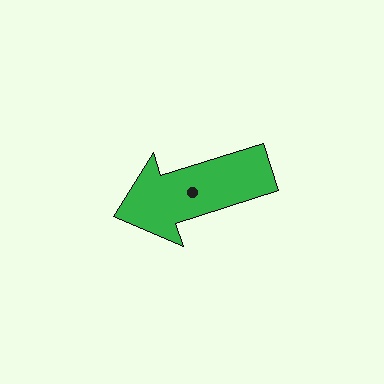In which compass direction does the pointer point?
West.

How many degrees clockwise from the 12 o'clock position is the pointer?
Approximately 253 degrees.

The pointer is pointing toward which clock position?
Roughly 8 o'clock.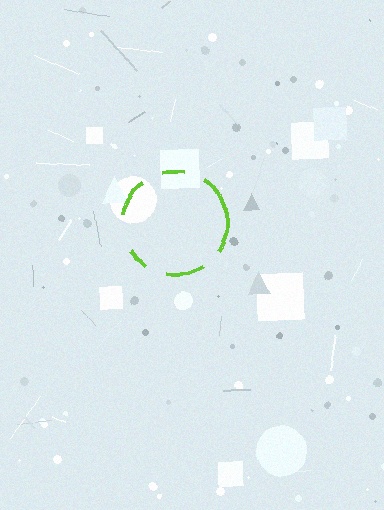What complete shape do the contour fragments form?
The contour fragments form a circle.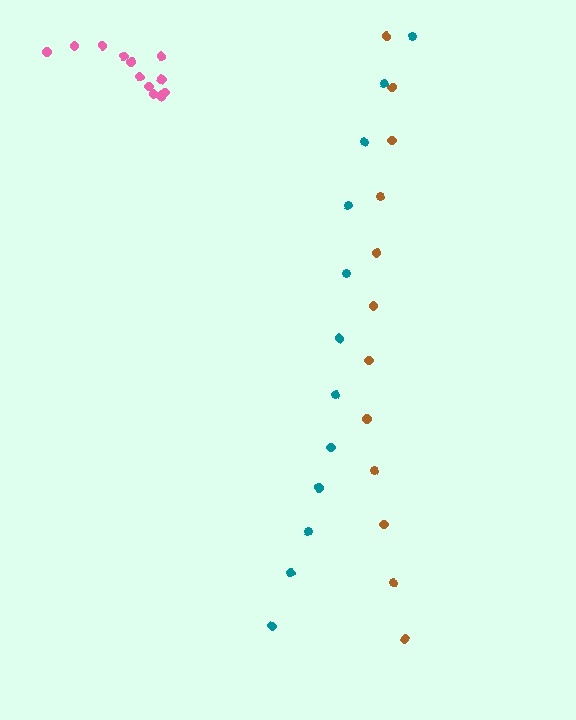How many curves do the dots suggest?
There are 3 distinct paths.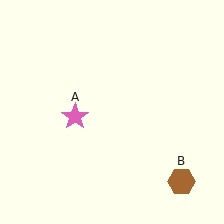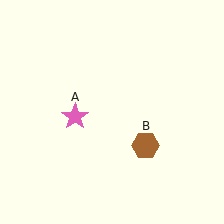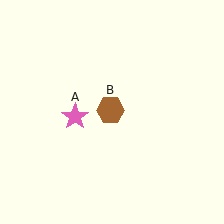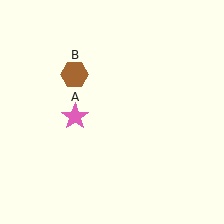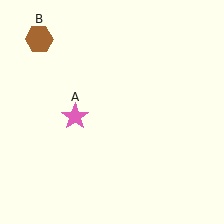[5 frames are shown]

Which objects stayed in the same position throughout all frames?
Pink star (object A) remained stationary.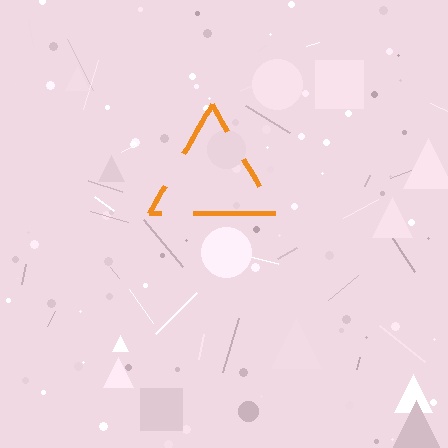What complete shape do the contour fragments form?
The contour fragments form a triangle.